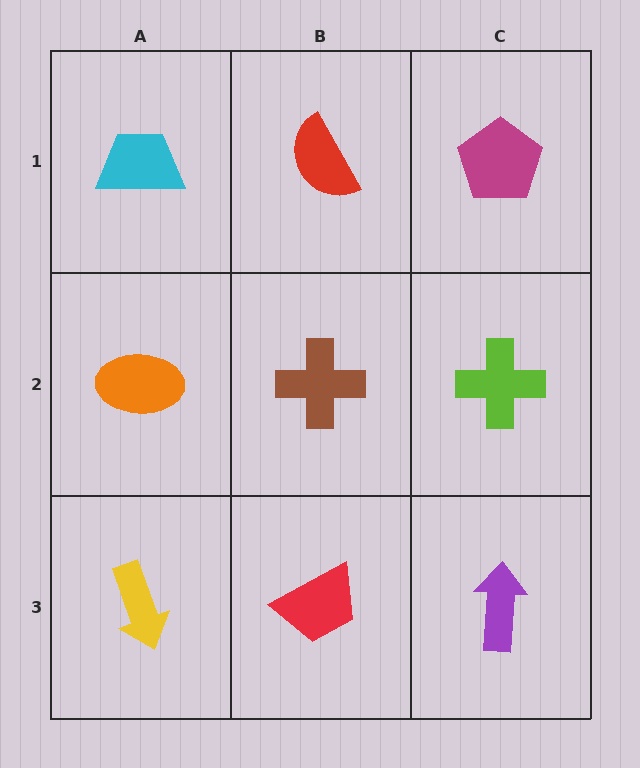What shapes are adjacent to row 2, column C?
A magenta pentagon (row 1, column C), a purple arrow (row 3, column C), a brown cross (row 2, column B).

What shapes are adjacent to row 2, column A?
A cyan trapezoid (row 1, column A), a yellow arrow (row 3, column A), a brown cross (row 2, column B).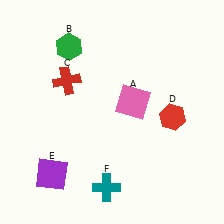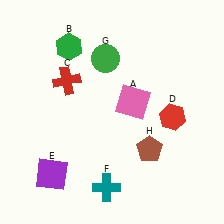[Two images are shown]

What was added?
A green circle (G), a brown pentagon (H) were added in Image 2.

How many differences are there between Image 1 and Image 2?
There are 2 differences between the two images.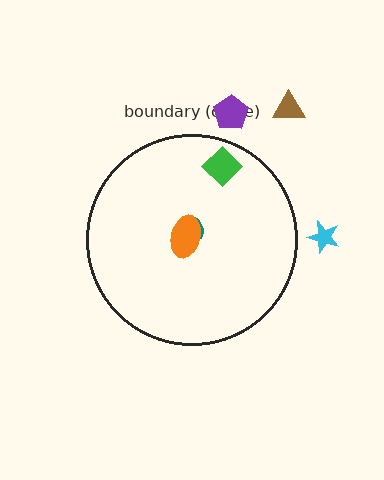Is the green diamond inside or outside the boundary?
Inside.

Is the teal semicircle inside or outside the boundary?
Inside.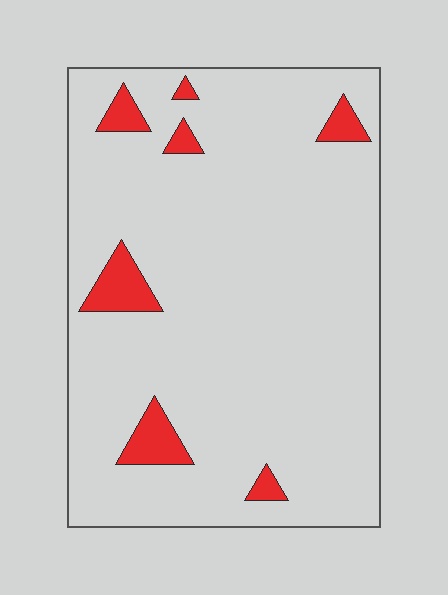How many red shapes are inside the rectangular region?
7.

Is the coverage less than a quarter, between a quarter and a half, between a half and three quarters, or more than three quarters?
Less than a quarter.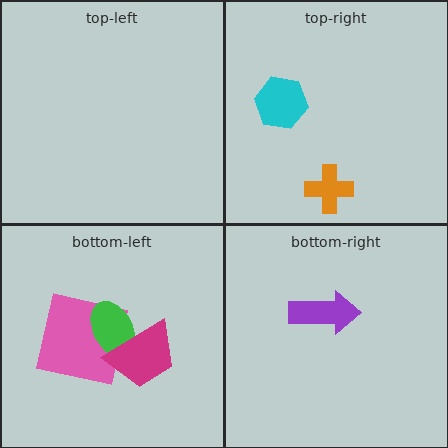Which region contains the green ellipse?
The bottom-left region.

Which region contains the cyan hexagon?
The top-right region.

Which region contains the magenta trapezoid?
The bottom-left region.